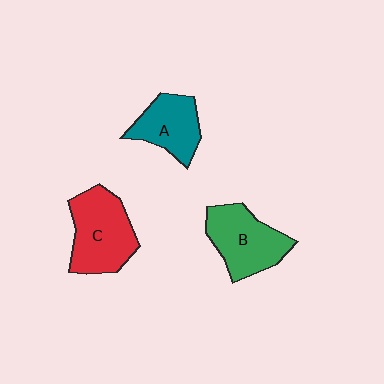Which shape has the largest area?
Shape C (red).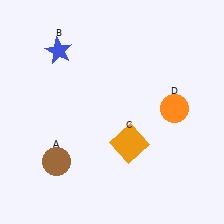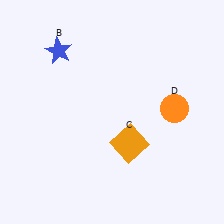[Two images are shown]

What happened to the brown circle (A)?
The brown circle (A) was removed in Image 2. It was in the bottom-left area of Image 1.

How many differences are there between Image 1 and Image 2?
There is 1 difference between the two images.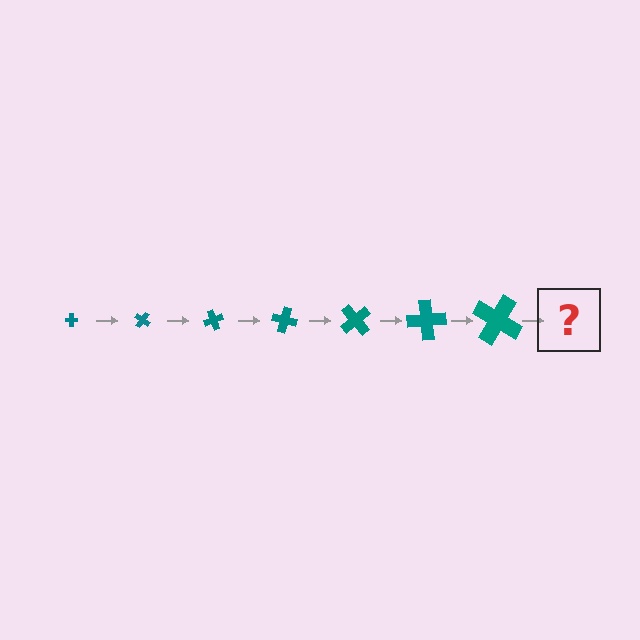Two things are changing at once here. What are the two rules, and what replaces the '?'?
The two rules are that the cross grows larger each step and it rotates 35 degrees each step. The '?' should be a cross, larger than the previous one and rotated 245 degrees from the start.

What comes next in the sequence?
The next element should be a cross, larger than the previous one and rotated 245 degrees from the start.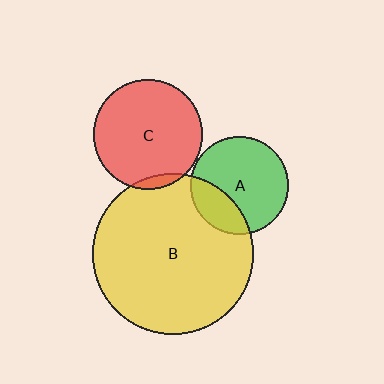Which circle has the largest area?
Circle B (yellow).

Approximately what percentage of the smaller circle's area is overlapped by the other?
Approximately 25%.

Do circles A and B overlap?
Yes.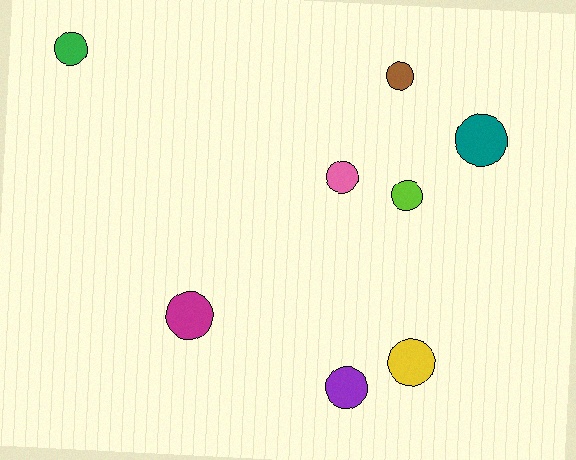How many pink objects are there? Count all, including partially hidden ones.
There is 1 pink object.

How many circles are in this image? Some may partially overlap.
There are 8 circles.